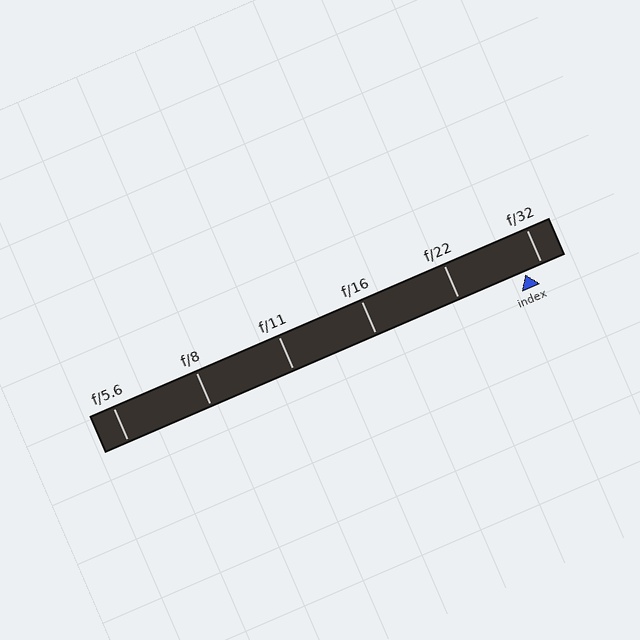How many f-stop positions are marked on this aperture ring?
There are 6 f-stop positions marked.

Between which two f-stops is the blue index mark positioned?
The index mark is between f/22 and f/32.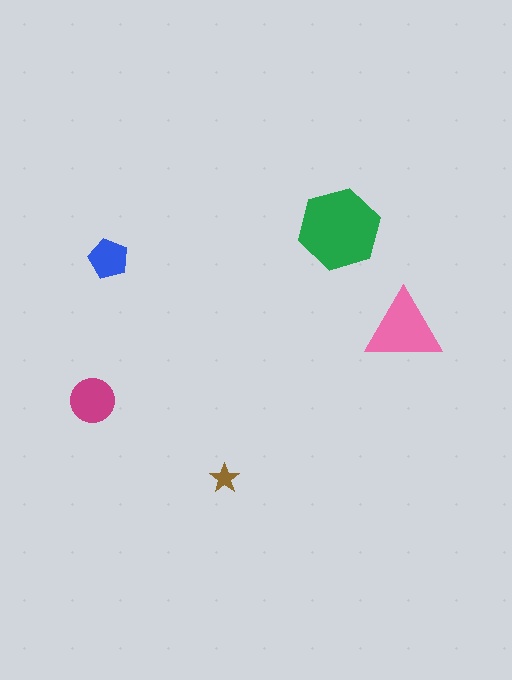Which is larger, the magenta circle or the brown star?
The magenta circle.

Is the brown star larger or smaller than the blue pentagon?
Smaller.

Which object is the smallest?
The brown star.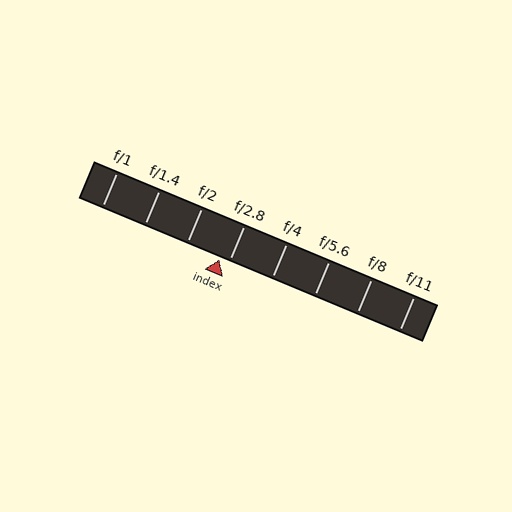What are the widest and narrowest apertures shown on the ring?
The widest aperture shown is f/1 and the narrowest is f/11.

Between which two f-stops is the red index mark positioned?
The index mark is between f/2 and f/2.8.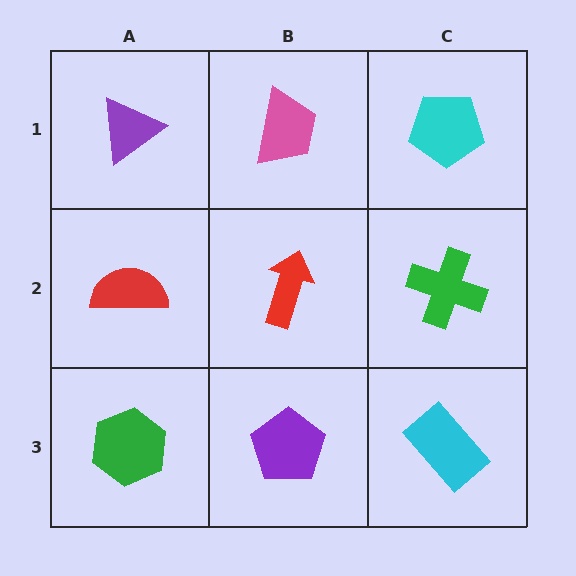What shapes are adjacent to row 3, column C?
A green cross (row 2, column C), a purple pentagon (row 3, column B).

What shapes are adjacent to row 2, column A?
A purple triangle (row 1, column A), a green hexagon (row 3, column A), a red arrow (row 2, column B).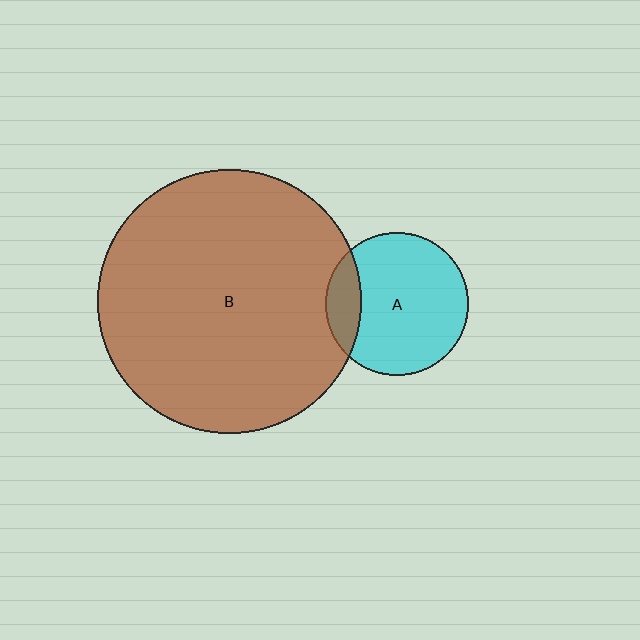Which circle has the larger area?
Circle B (brown).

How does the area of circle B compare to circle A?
Approximately 3.4 times.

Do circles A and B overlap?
Yes.